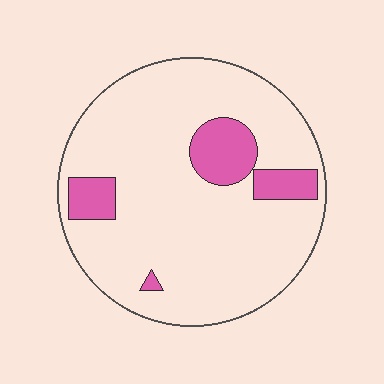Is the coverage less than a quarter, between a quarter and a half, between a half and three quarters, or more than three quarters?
Less than a quarter.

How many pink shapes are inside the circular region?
4.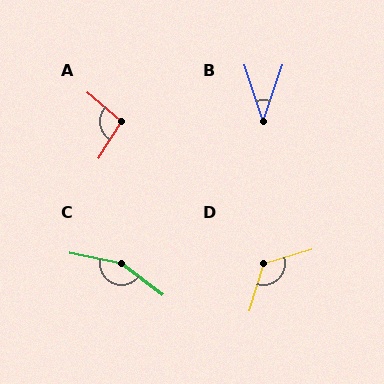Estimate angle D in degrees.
Approximately 124 degrees.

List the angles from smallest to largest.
B (37°), A (98°), D (124°), C (154°).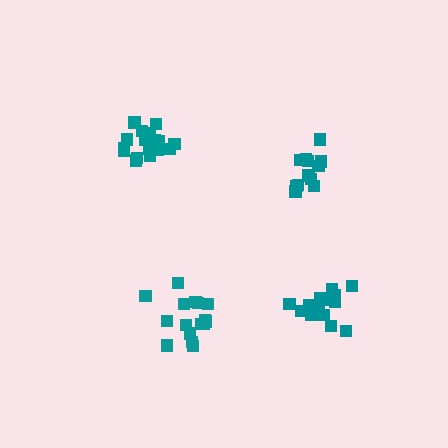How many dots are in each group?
Group 1: 13 dots, Group 2: 16 dots, Group 3: 19 dots, Group 4: 17 dots (65 total).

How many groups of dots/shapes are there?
There are 4 groups.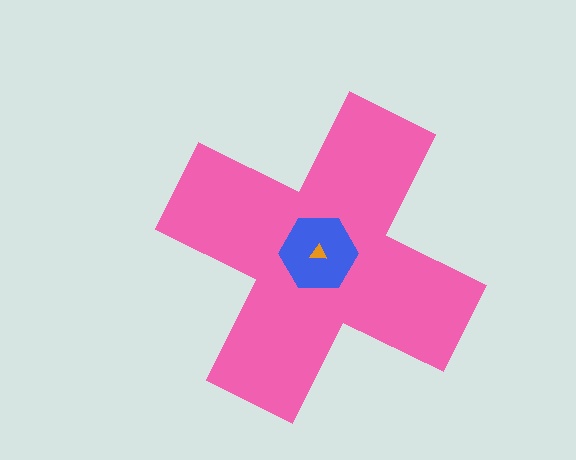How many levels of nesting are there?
3.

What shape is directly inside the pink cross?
The blue hexagon.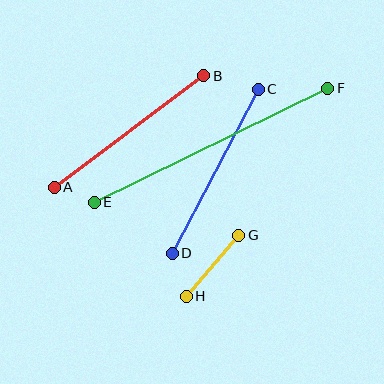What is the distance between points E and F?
The distance is approximately 260 pixels.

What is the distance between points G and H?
The distance is approximately 81 pixels.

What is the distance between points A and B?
The distance is approximately 187 pixels.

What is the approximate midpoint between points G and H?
The midpoint is at approximately (212, 266) pixels.